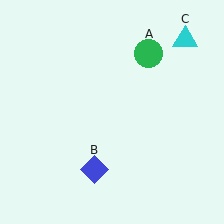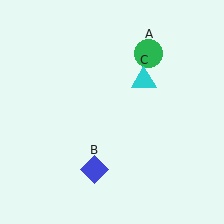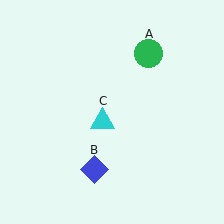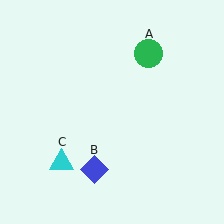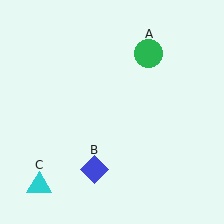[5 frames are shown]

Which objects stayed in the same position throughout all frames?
Green circle (object A) and blue diamond (object B) remained stationary.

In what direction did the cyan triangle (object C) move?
The cyan triangle (object C) moved down and to the left.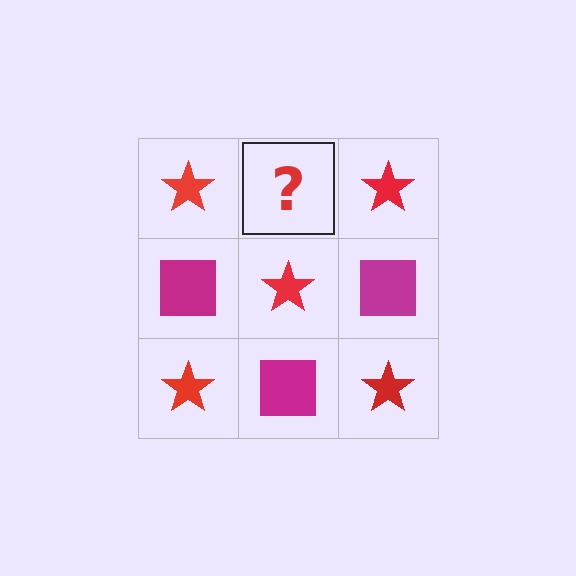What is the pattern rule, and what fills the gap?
The rule is that it alternates red star and magenta square in a checkerboard pattern. The gap should be filled with a magenta square.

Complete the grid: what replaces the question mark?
The question mark should be replaced with a magenta square.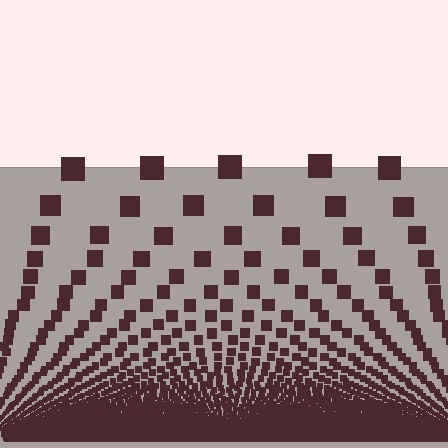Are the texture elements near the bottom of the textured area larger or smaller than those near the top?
Smaller. The gradient is inverted — elements near the bottom are smaller and denser.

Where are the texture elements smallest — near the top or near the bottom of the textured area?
Near the bottom.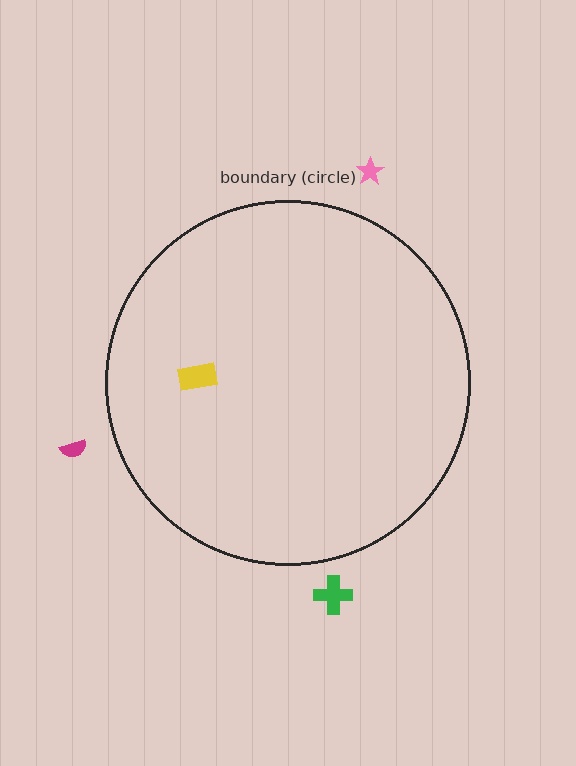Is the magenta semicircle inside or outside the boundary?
Outside.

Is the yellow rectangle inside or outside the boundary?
Inside.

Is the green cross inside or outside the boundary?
Outside.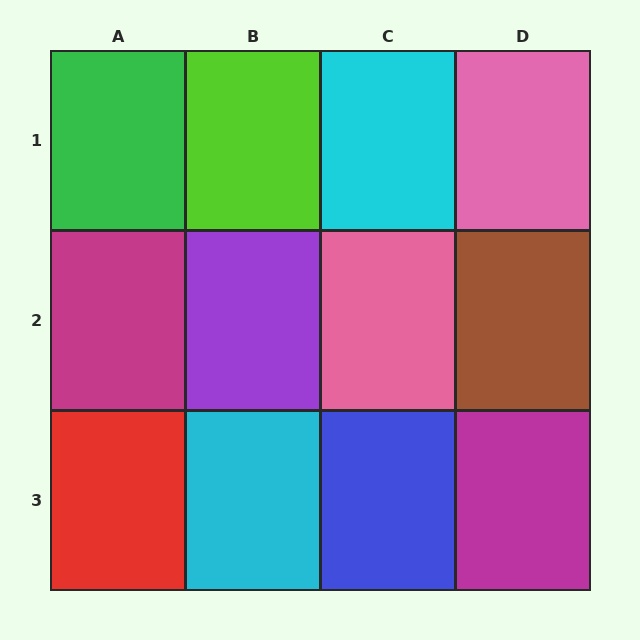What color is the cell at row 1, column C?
Cyan.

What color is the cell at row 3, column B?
Cyan.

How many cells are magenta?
2 cells are magenta.